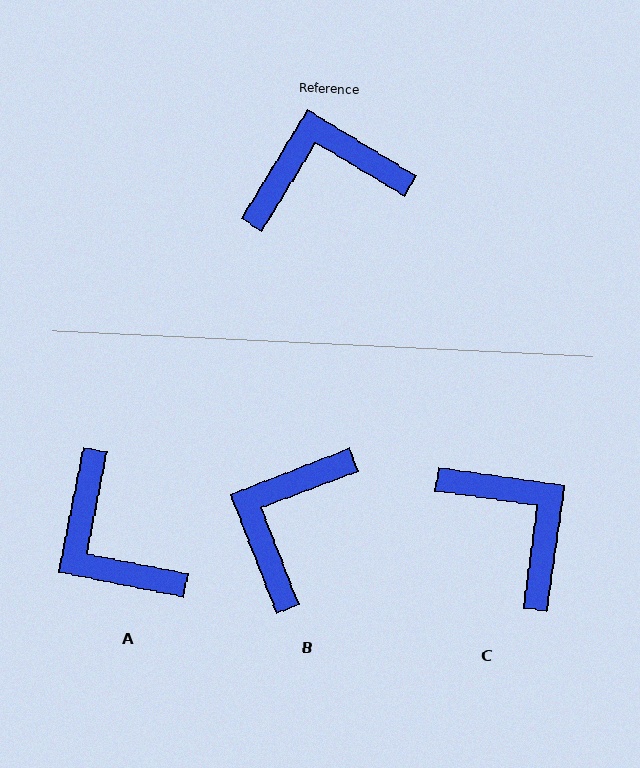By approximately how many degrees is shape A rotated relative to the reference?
Approximately 110 degrees counter-clockwise.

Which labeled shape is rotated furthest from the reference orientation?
A, about 110 degrees away.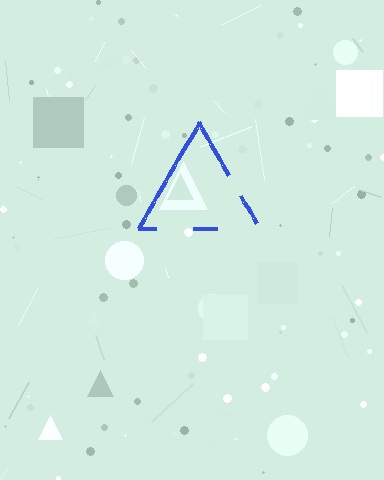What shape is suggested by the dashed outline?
The dashed outline suggests a triangle.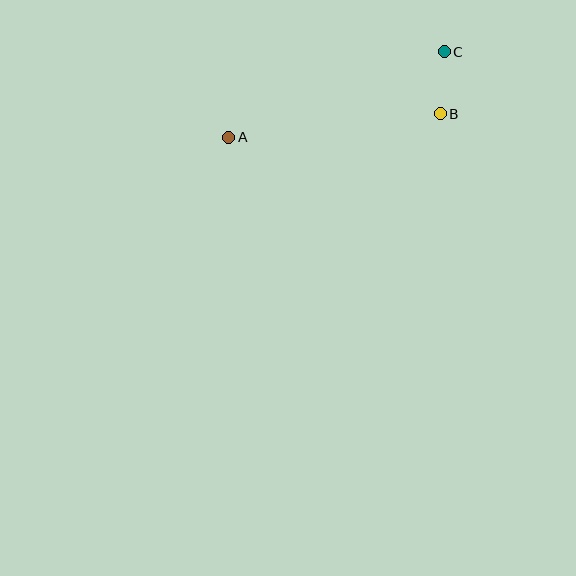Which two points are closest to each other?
Points B and C are closest to each other.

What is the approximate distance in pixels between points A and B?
The distance between A and B is approximately 213 pixels.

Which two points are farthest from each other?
Points A and C are farthest from each other.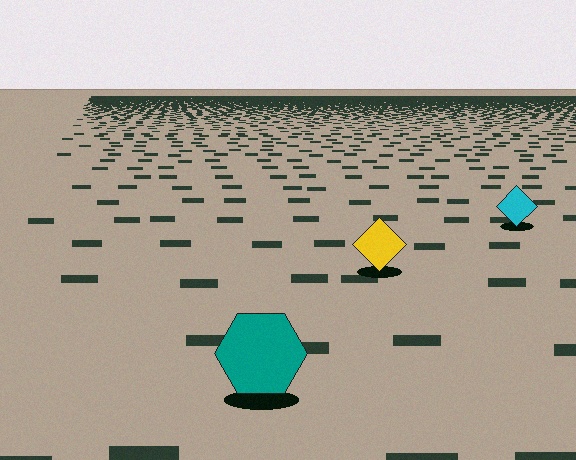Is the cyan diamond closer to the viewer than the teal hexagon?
No. The teal hexagon is closer — you can tell from the texture gradient: the ground texture is coarser near it.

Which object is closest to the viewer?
The teal hexagon is closest. The texture marks near it are larger and more spread out.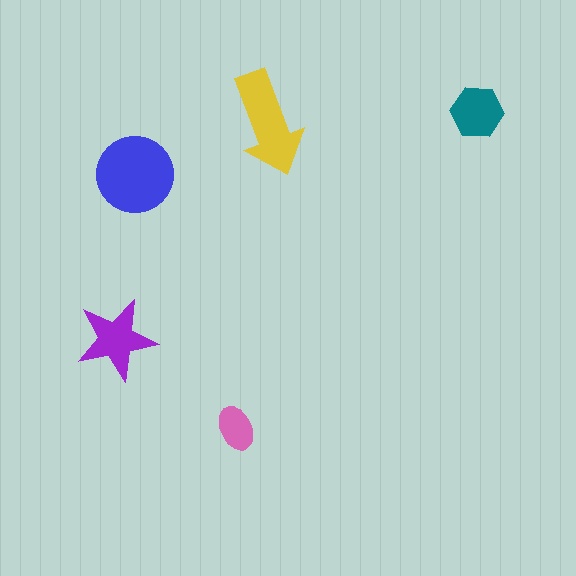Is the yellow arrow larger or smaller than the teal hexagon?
Larger.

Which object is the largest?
The blue circle.